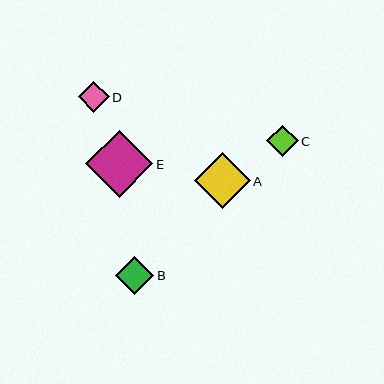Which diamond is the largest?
Diamond E is the largest with a size of approximately 67 pixels.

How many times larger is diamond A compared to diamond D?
Diamond A is approximately 1.8 times the size of diamond D.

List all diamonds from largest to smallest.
From largest to smallest: E, A, B, C, D.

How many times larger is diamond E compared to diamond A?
Diamond E is approximately 1.2 times the size of diamond A.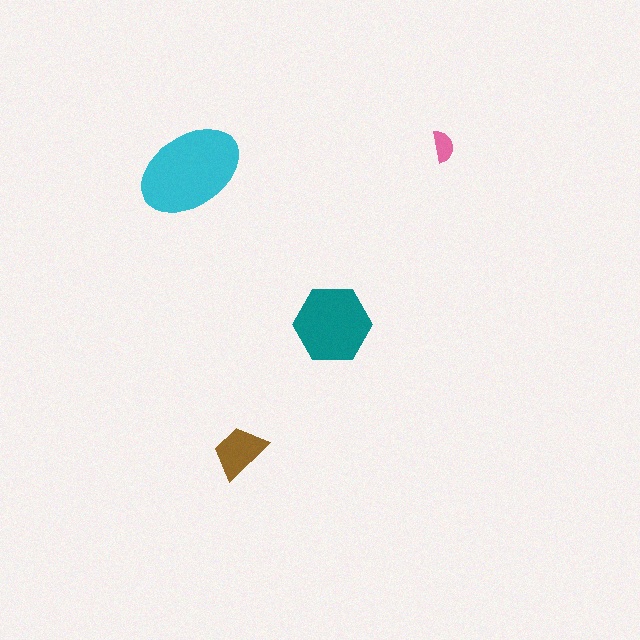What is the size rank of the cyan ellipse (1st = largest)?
1st.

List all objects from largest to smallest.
The cyan ellipse, the teal hexagon, the brown trapezoid, the pink semicircle.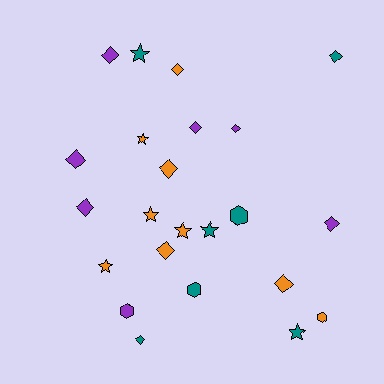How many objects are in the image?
There are 23 objects.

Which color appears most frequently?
Orange, with 9 objects.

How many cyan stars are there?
There are no cyan stars.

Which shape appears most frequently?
Diamond, with 12 objects.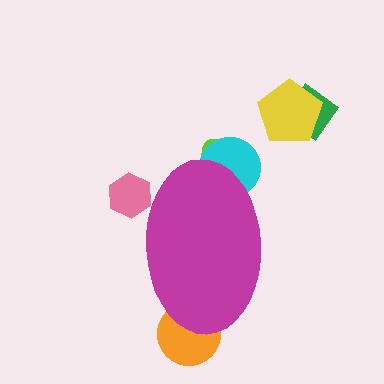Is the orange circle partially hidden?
Yes, the orange circle is partially hidden behind the magenta ellipse.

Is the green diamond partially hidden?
No, the green diamond is fully visible.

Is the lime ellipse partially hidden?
Yes, the lime ellipse is partially hidden behind the magenta ellipse.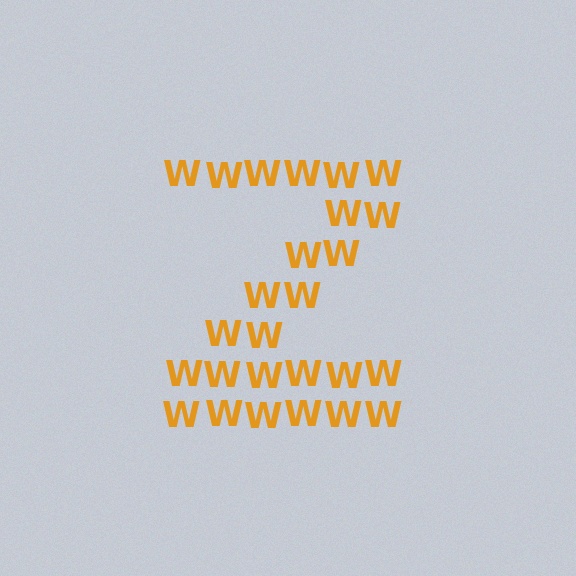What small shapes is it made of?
It is made of small letter W's.